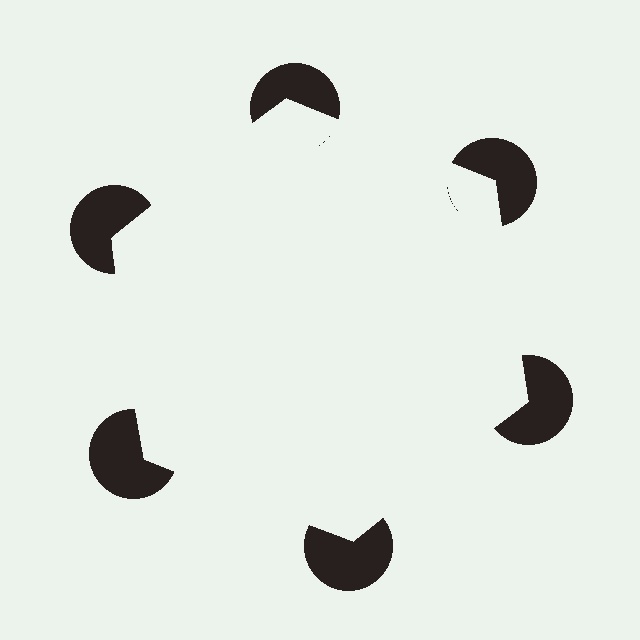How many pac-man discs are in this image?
There are 6 — one at each vertex of the illusory hexagon.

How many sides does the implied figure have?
6 sides.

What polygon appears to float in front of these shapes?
An illusory hexagon — its edges are inferred from the aligned wedge cuts in the pac-man discs, not physically drawn.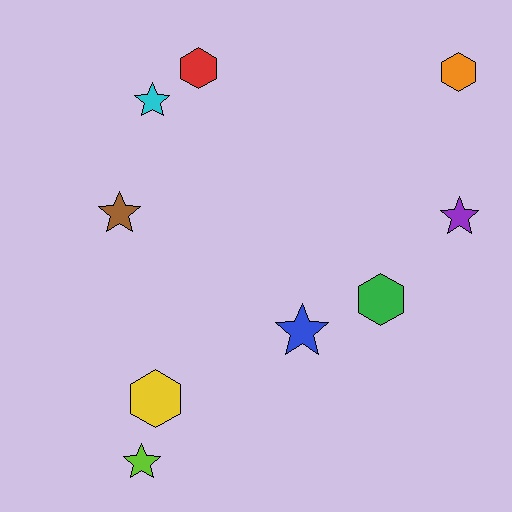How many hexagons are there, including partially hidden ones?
There are 4 hexagons.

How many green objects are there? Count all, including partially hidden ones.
There is 1 green object.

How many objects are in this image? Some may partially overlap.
There are 9 objects.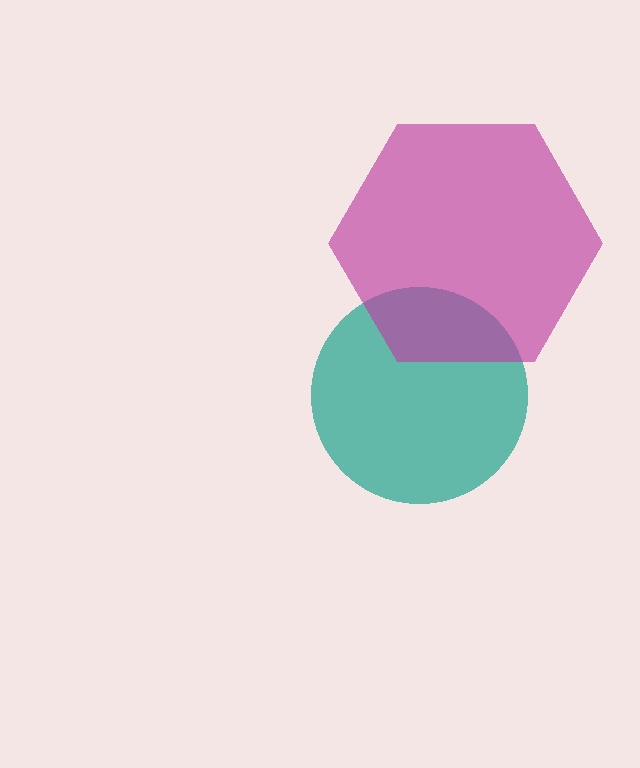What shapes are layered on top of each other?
The layered shapes are: a teal circle, a magenta hexagon.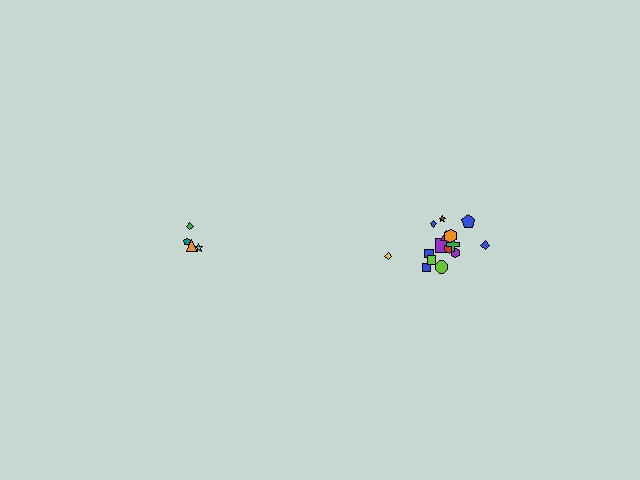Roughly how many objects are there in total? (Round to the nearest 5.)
Roughly 20 objects in total.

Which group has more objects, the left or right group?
The right group.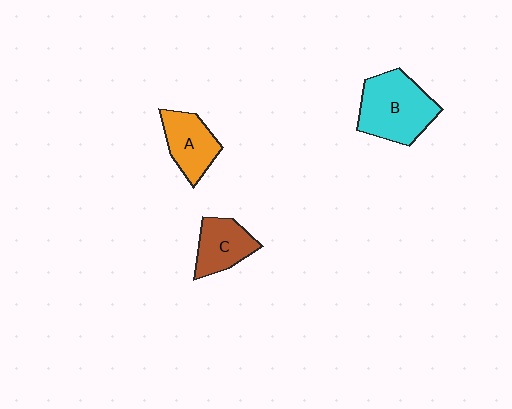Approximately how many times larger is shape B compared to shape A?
Approximately 1.6 times.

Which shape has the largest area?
Shape B (cyan).